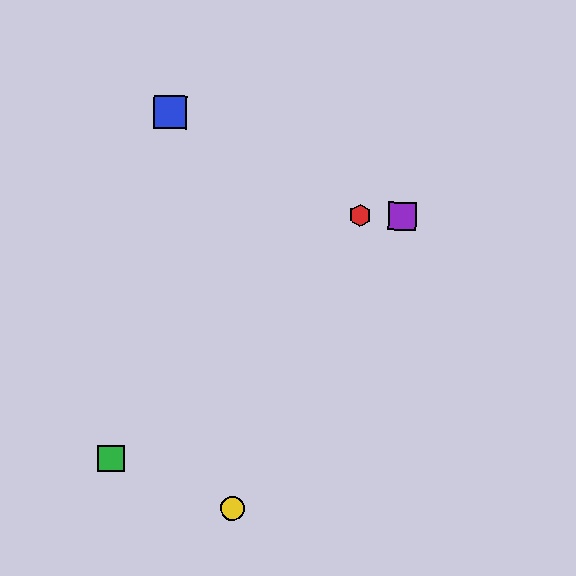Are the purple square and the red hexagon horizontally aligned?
Yes, both are at y≈216.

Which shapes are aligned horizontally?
The red hexagon, the purple square are aligned horizontally.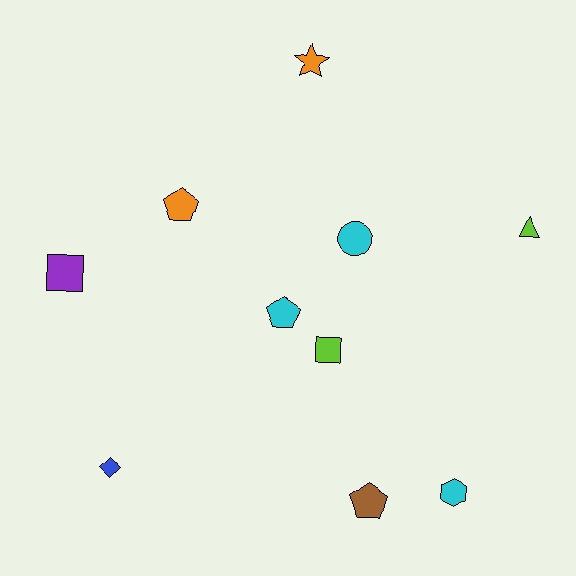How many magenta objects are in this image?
There are no magenta objects.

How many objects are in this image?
There are 10 objects.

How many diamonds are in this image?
There is 1 diamond.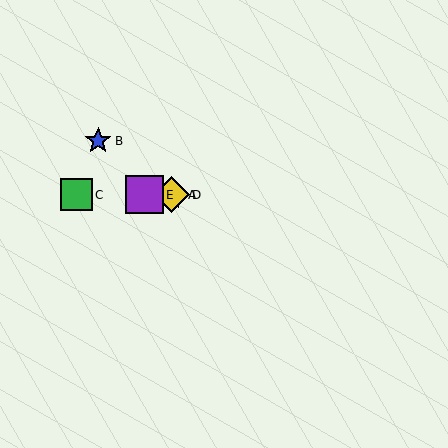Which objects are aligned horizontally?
Objects A, C, D, E are aligned horizontally.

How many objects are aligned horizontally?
4 objects (A, C, D, E) are aligned horizontally.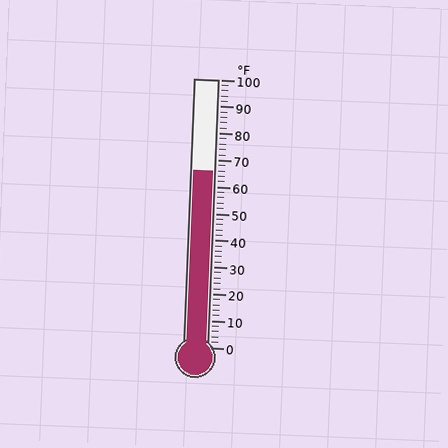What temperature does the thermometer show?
The thermometer shows approximately 66°F.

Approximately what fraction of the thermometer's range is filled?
The thermometer is filled to approximately 65% of its range.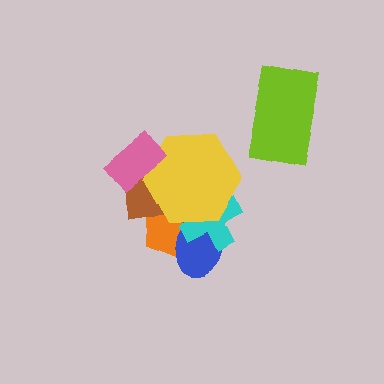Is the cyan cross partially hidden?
Yes, it is partially covered by another shape.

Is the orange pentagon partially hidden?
Yes, it is partially covered by another shape.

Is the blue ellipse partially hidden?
Yes, it is partially covered by another shape.